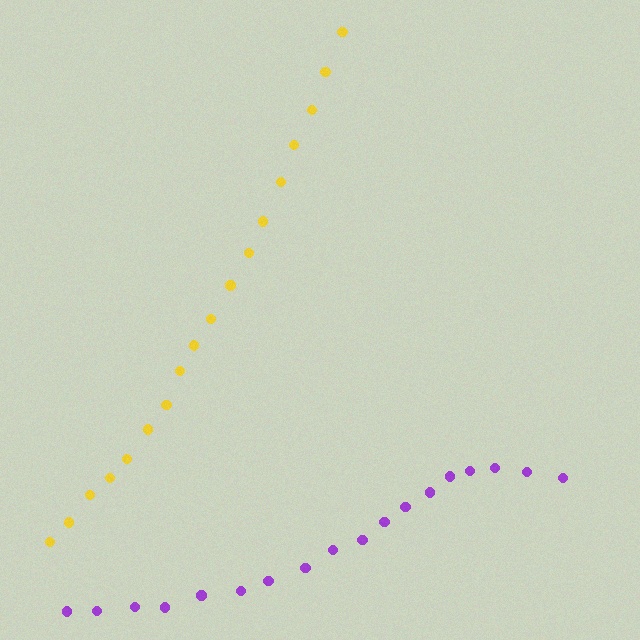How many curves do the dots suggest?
There are 2 distinct paths.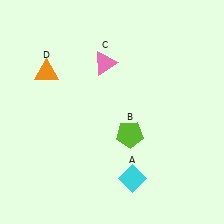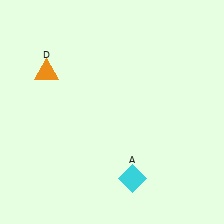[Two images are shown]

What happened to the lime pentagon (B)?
The lime pentagon (B) was removed in Image 2. It was in the bottom-right area of Image 1.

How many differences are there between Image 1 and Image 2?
There are 2 differences between the two images.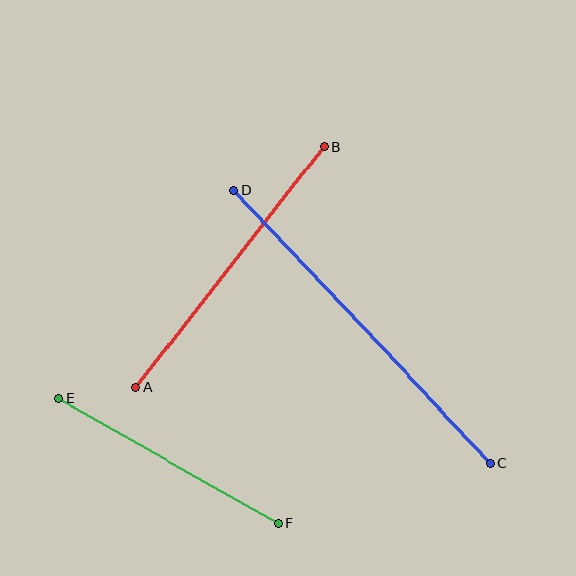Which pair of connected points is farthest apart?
Points C and D are farthest apart.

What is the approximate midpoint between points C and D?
The midpoint is at approximately (362, 327) pixels.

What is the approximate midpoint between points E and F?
The midpoint is at approximately (168, 461) pixels.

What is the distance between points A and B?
The distance is approximately 306 pixels.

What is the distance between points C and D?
The distance is approximately 375 pixels.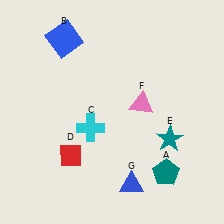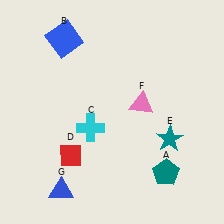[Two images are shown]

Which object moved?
The blue triangle (G) moved left.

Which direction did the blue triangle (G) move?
The blue triangle (G) moved left.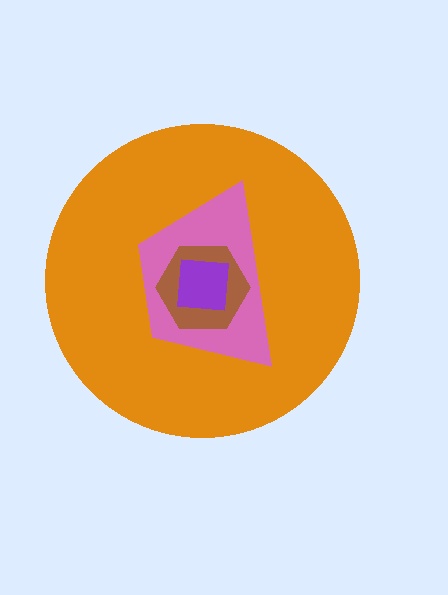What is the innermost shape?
The purple square.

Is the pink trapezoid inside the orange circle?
Yes.